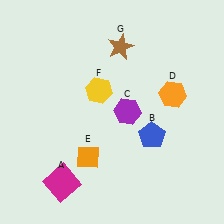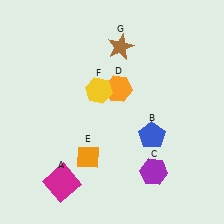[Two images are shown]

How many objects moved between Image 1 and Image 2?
2 objects moved between the two images.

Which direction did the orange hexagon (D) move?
The orange hexagon (D) moved left.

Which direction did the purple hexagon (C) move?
The purple hexagon (C) moved down.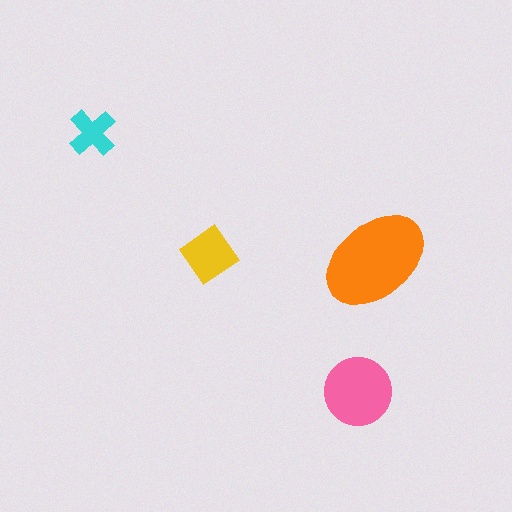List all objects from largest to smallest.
The orange ellipse, the pink circle, the yellow diamond, the cyan cross.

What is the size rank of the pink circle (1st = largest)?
2nd.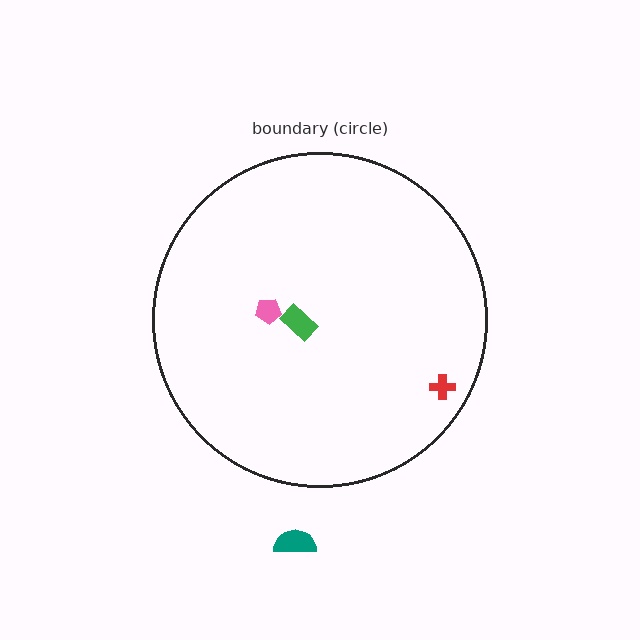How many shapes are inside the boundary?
3 inside, 1 outside.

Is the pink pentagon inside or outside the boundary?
Inside.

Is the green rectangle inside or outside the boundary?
Inside.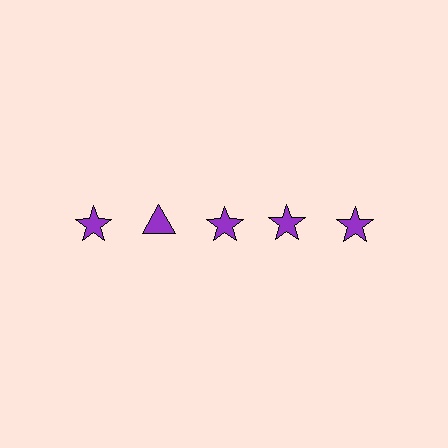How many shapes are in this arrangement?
There are 5 shapes arranged in a grid pattern.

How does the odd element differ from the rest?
It has a different shape: triangle instead of star.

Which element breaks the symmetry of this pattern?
The purple triangle in the top row, second from left column breaks the symmetry. All other shapes are purple stars.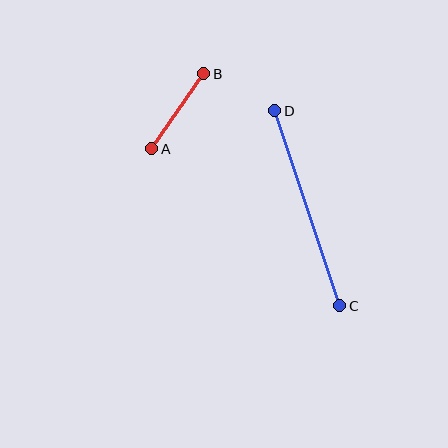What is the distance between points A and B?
The distance is approximately 91 pixels.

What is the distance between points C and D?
The distance is approximately 206 pixels.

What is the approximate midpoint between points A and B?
The midpoint is at approximately (178, 111) pixels.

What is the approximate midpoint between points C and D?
The midpoint is at approximately (307, 208) pixels.